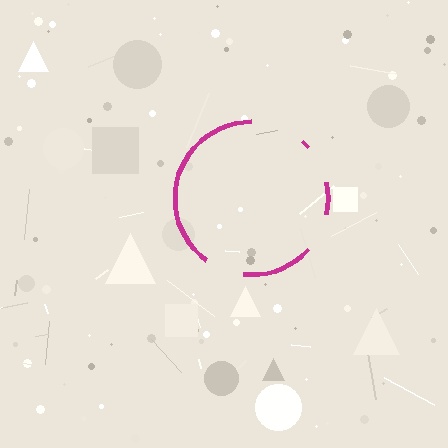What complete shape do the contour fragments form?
The contour fragments form a circle.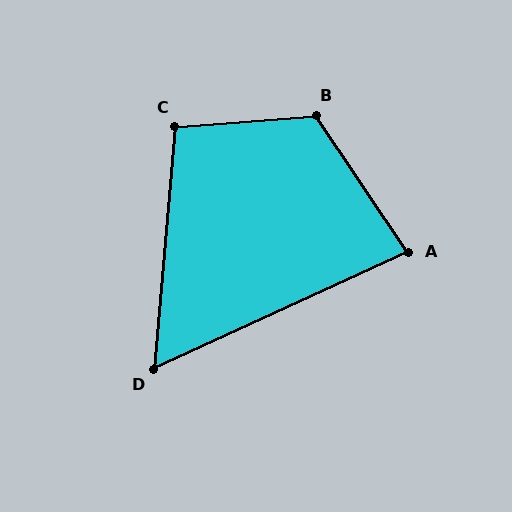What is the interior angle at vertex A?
Approximately 81 degrees (acute).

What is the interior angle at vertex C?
Approximately 99 degrees (obtuse).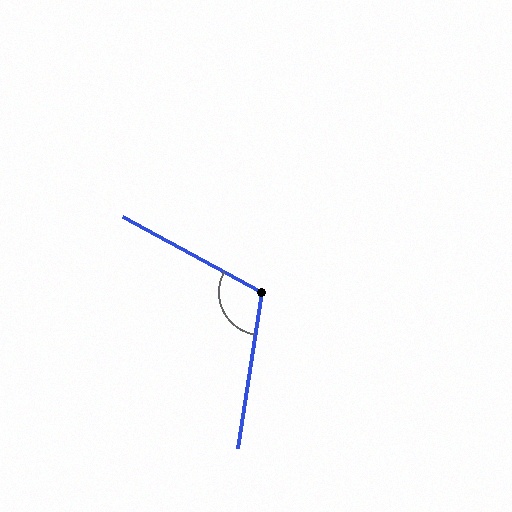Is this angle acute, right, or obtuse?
It is obtuse.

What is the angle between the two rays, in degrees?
Approximately 110 degrees.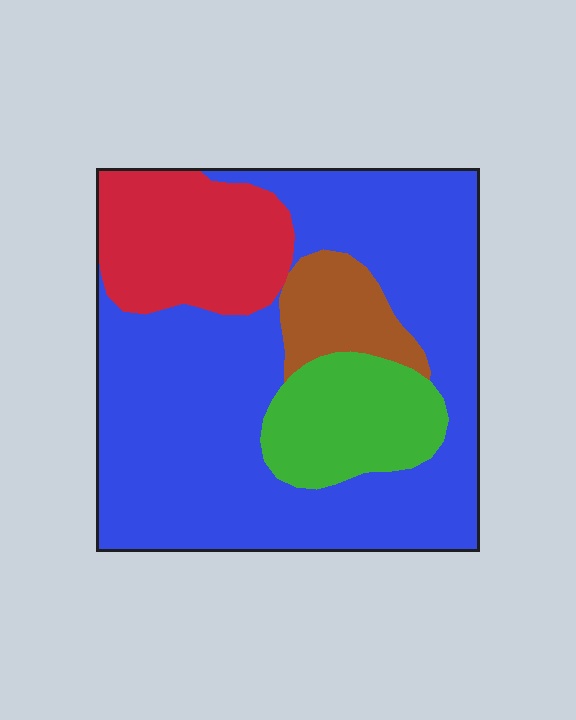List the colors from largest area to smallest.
From largest to smallest: blue, red, green, brown.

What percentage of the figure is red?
Red covers roughly 15% of the figure.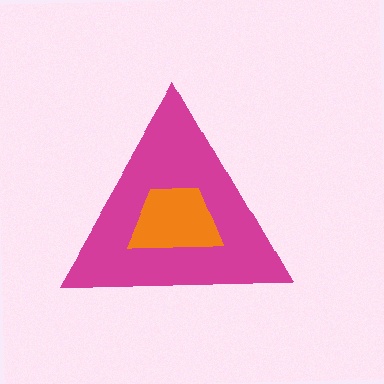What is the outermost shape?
The magenta triangle.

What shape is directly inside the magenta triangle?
The orange trapezoid.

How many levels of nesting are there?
2.